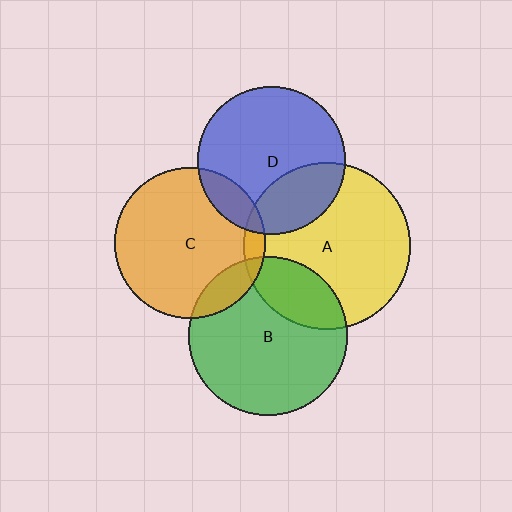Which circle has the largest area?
Circle A (yellow).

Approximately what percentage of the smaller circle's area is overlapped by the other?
Approximately 5%.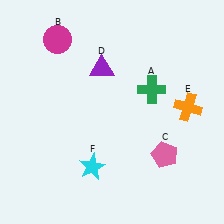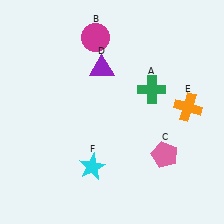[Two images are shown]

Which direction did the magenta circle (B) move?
The magenta circle (B) moved right.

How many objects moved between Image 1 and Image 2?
1 object moved between the two images.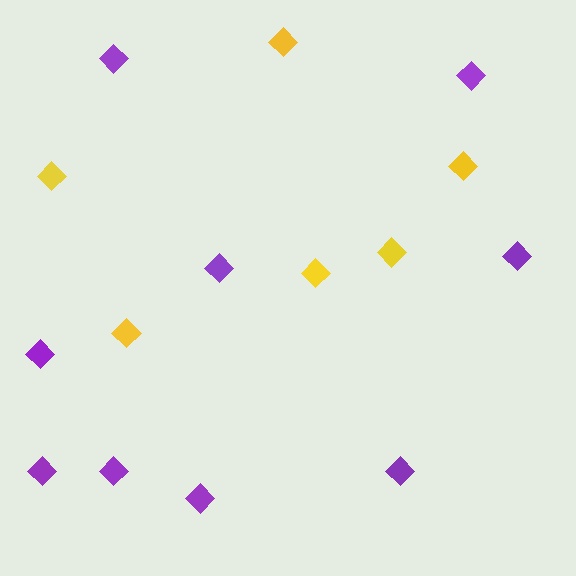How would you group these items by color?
There are 2 groups: one group of purple diamonds (9) and one group of yellow diamonds (6).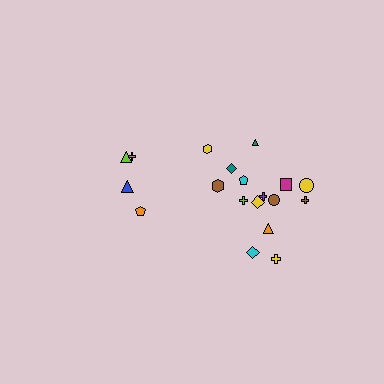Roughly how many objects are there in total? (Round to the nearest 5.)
Roughly 20 objects in total.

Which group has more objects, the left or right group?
The right group.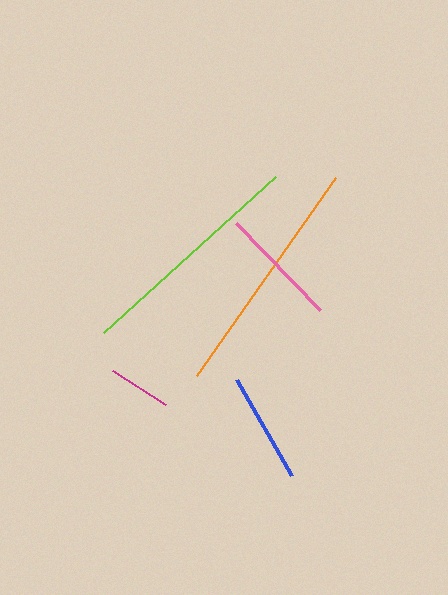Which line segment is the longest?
The orange line is the longest at approximately 242 pixels.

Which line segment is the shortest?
The magenta line is the shortest at approximately 63 pixels.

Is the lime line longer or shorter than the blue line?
The lime line is longer than the blue line.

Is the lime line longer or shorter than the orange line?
The orange line is longer than the lime line.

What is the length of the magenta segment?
The magenta segment is approximately 63 pixels long.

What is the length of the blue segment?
The blue segment is approximately 110 pixels long.